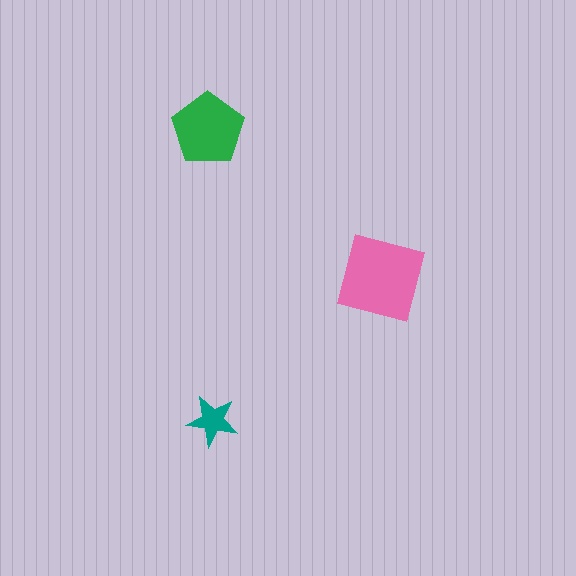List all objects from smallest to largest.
The teal star, the green pentagon, the pink square.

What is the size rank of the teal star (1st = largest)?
3rd.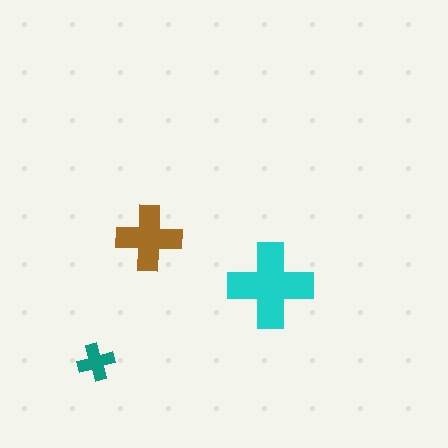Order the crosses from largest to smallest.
the cyan one, the brown one, the teal one.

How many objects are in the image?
There are 3 objects in the image.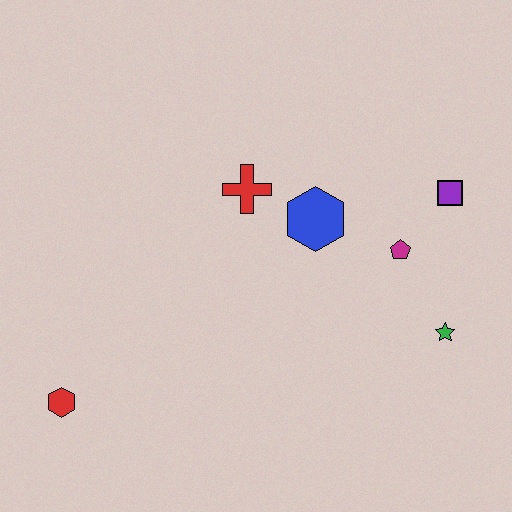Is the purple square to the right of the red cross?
Yes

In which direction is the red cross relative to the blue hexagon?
The red cross is to the left of the blue hexagon.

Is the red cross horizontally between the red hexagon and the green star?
Yes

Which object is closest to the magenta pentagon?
The purple square is closest to the magenta pentagon.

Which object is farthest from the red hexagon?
The purple square is farthest from the red hexagon.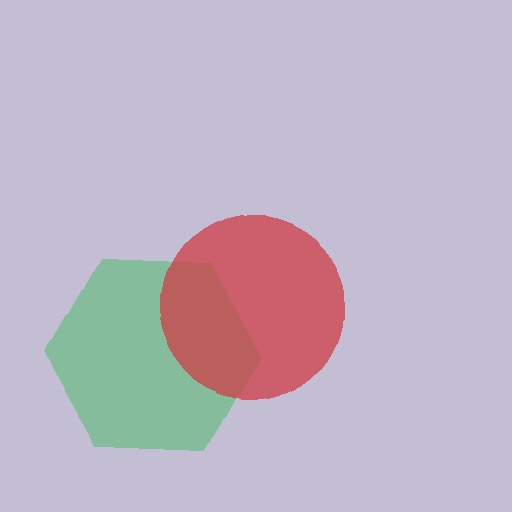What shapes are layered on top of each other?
The layered shapes are: a green hexagon, a red circle.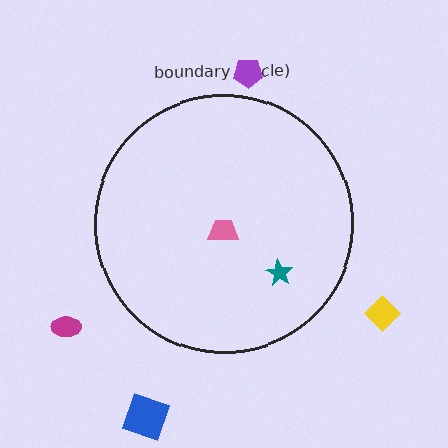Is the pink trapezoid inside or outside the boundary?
Inside.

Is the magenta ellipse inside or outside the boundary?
Outside.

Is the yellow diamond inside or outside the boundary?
Outside.